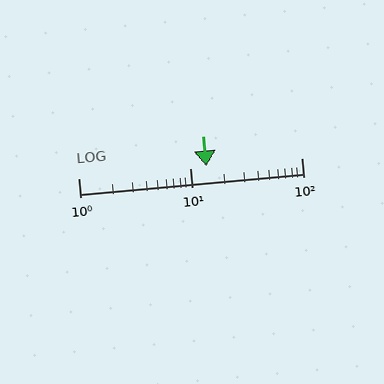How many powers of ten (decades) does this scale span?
The scale spans 2 decades, from 1 to 100.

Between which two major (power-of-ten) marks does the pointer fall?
The pointer is between 10 and 100.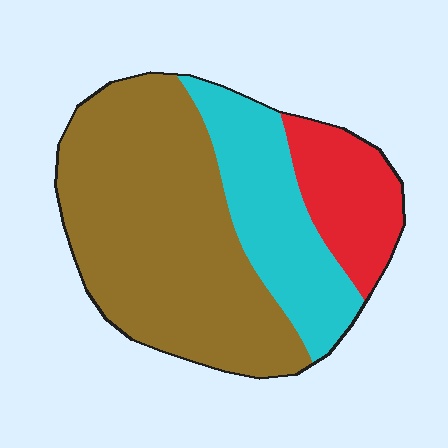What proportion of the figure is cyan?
Cyan covers around 25% of the figure.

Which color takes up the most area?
Brown, at roughly 60%.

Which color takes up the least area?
Red, at roughly 15%.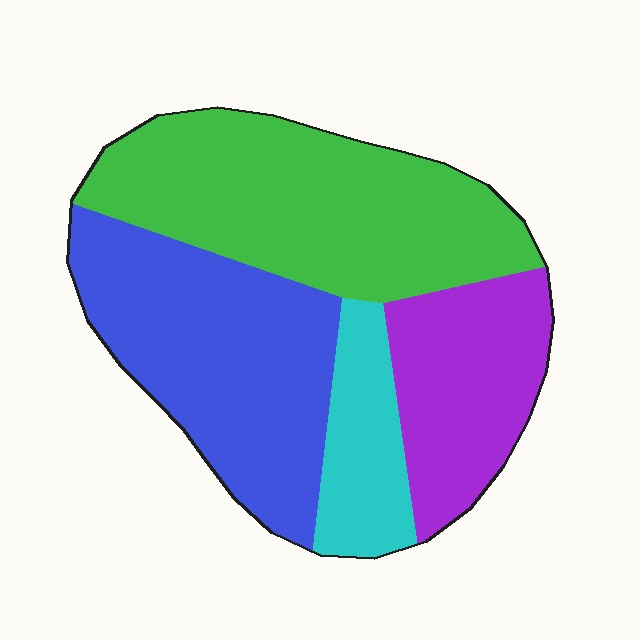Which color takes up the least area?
Cyan, at roughly 10%.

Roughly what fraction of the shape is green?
Green takes up about three eighths (3/8) of the shape.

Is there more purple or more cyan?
Purple.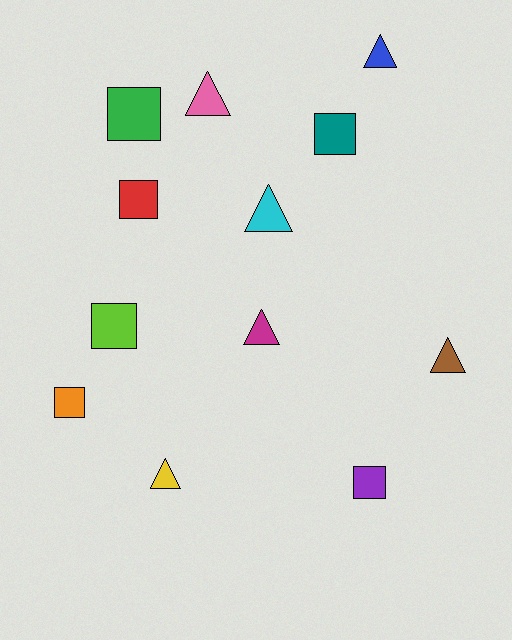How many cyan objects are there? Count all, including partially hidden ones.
There is 1 cyan object.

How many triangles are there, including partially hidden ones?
There are 6 triangles.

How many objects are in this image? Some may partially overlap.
There are 12 objects.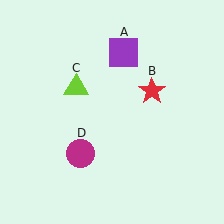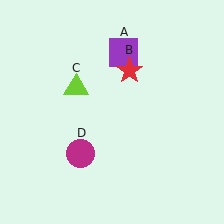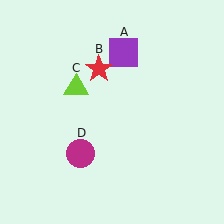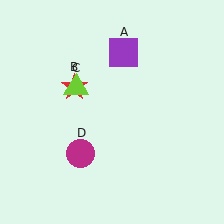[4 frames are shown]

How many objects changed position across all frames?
1 object changed position: red star (object B).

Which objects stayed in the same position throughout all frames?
Purple square (object A) and lime triangle (object C) and magenta circle (object D) remained stationary.